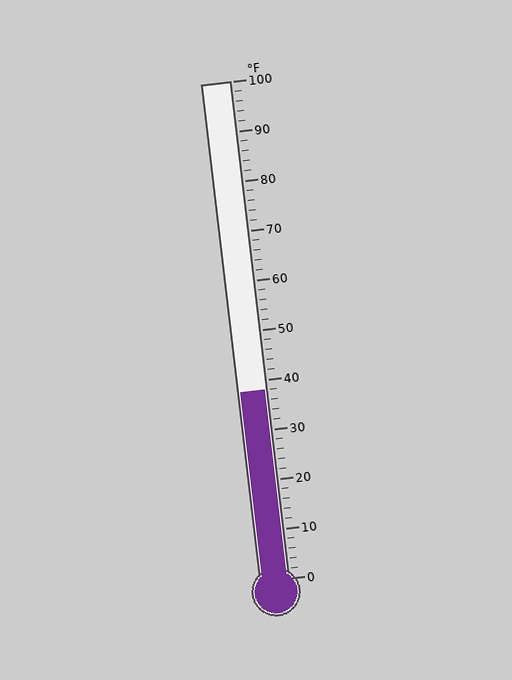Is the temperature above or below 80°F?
The temperature is below 80°F.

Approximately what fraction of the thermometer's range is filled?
The thermometer is filled to approximately 40% of its range.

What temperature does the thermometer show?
The thermometer shows approximately 38°F.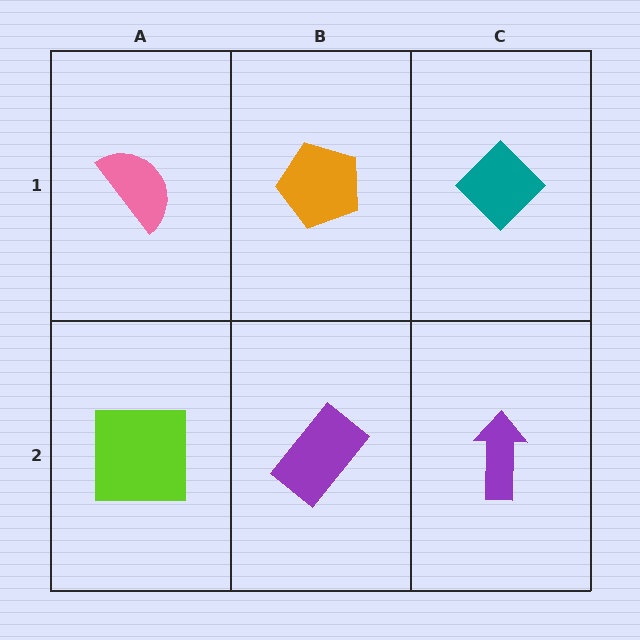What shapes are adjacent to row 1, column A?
A lime square (row 2, column A), an orange pentagon (row 1, column B).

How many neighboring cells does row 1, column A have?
2.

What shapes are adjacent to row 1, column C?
A purple arrow (row 2, column C), an orange pentagon (row 1, column B).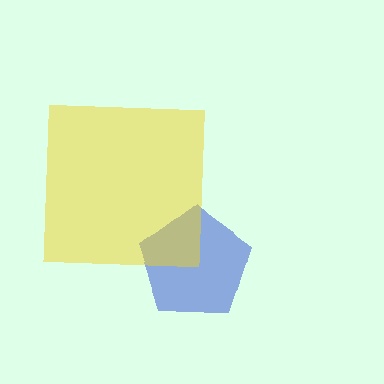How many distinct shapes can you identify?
There are 2 distinct shapes: a blue pentagon, a yellow square.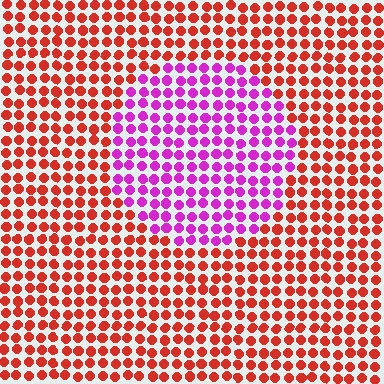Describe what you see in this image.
The image is filled with small red elements in a uniform arrangement. A circle-shaped region is visible where the elements are tinted to a slightly different hue, forming a subtle color boundary.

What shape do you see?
I see a circle.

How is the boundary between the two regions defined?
The boundary is defined purely by a slight shift in hue (about 61 degrees). Spacing, size, and orientation are identical on both sides.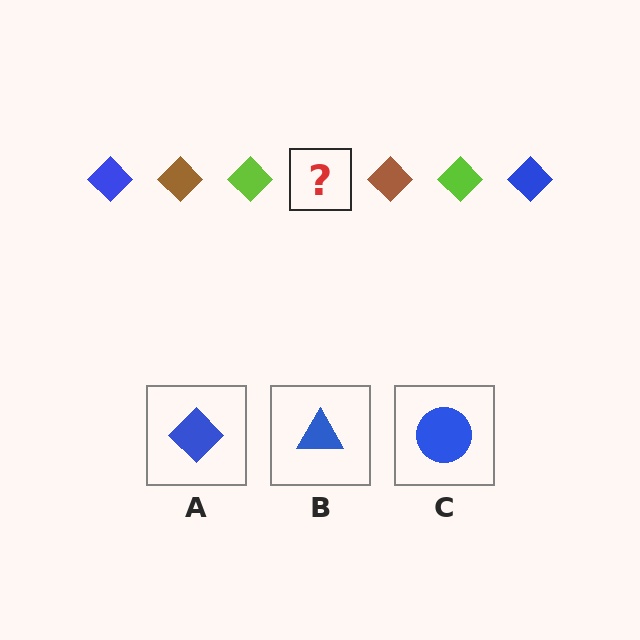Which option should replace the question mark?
Option A.